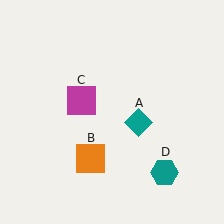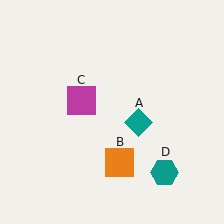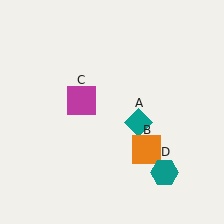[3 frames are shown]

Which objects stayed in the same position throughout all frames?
Teal diamond (object A) and magenta square (object C) and teal hexagon (object D) remained stationary.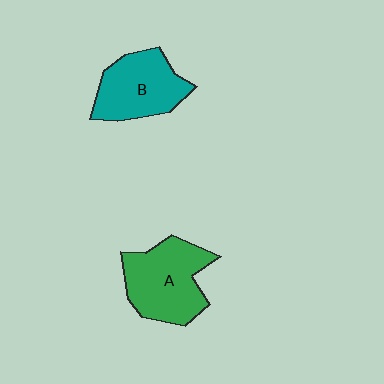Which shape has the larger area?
Shape A (green).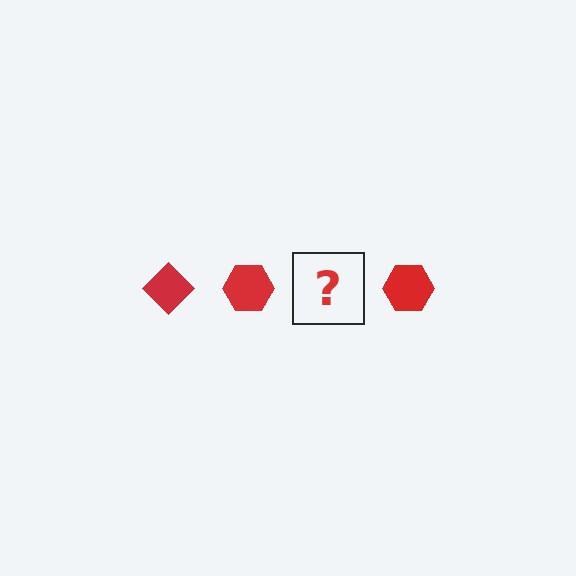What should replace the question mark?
The question mark should be replaced with a red diamond.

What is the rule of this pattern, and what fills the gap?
The rule is that the pattern cycles through diamond, hexagon shapes in red. The gap should be filled with a red diamond.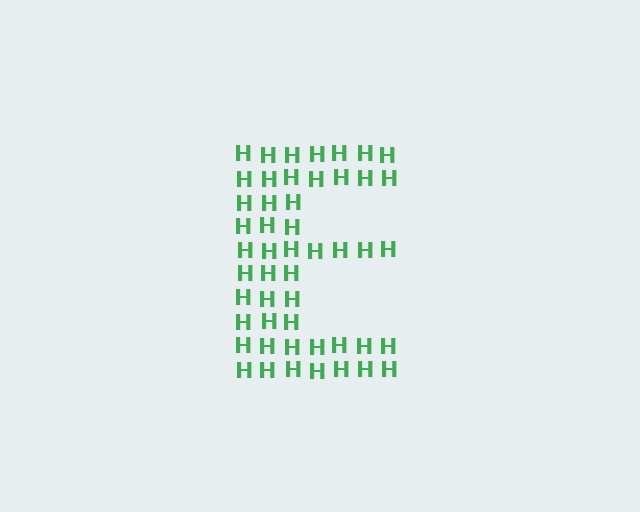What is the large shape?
The large shape is the letter E.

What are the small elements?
The small elements are letter H's.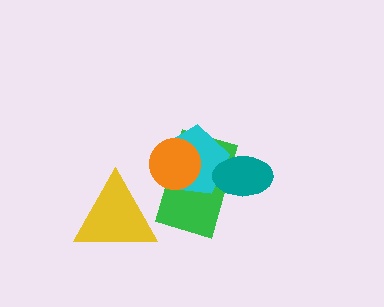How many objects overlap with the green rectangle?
3 objects overlap with the green rectangle.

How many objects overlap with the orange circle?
2 objects overlap with the orange circle.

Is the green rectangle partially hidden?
Yes, it is partially covered by another shape.